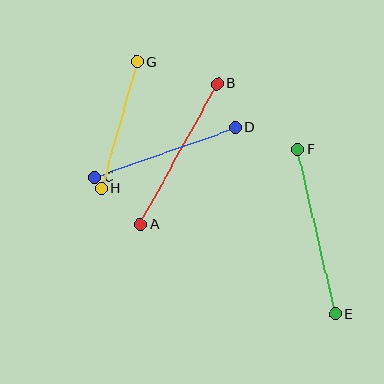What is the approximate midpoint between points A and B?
The midpoint is at approximately (179, 154) pixels.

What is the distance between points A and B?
The distance is approximately 160 pixels.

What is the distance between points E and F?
The distance is approximately 169 pixels.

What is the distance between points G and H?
The distance is approximately 132 pixels.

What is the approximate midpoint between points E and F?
The midpoint is at approximately (317, 232) pixels.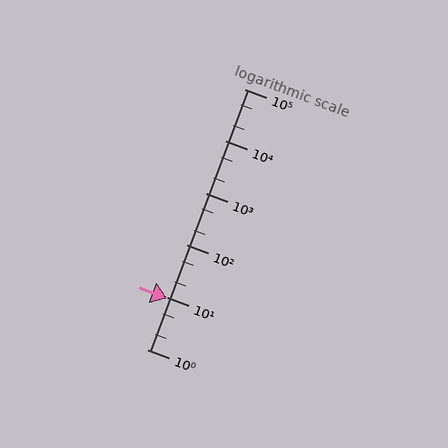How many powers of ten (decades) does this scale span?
The scale spans 5 decades, from 1 to 100000.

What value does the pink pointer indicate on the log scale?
The pointer indicates approximately 9.6.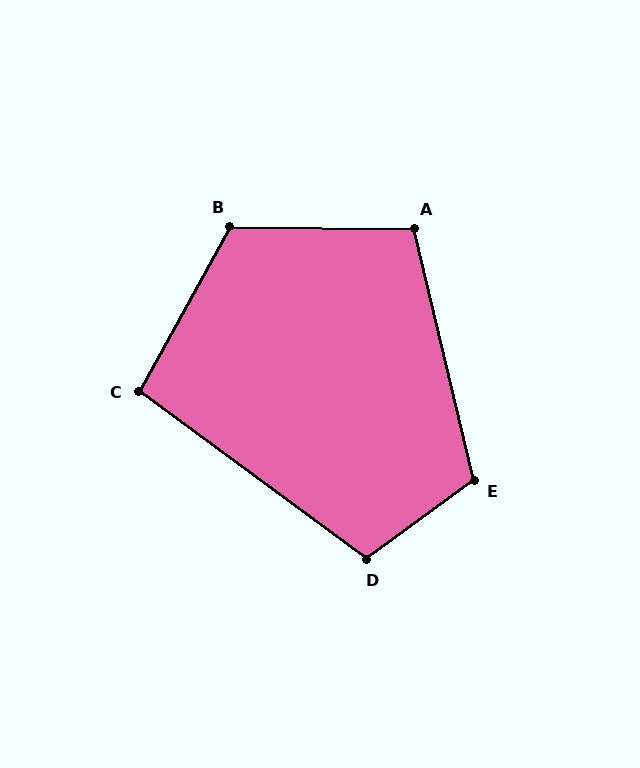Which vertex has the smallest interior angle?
C, at approximately 98 degrees.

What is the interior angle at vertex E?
Approximately 113 degrees (obtuse).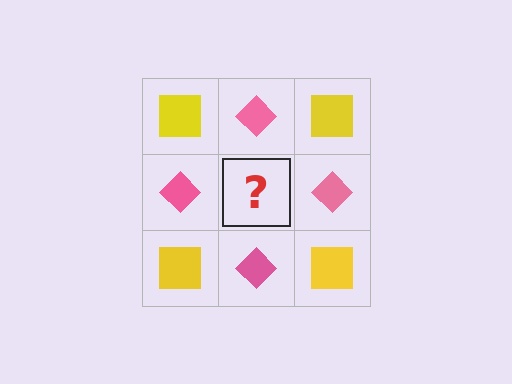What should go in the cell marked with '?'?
The missing cell should contain a yellow square.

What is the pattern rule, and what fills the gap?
The rule is that it alternates yellow square and pink diamond in a checkerboard pattern. The gap should be filled with a yellow square.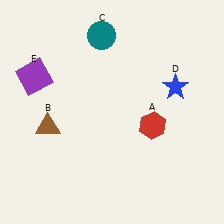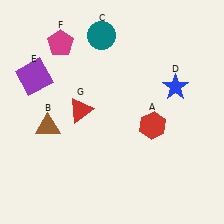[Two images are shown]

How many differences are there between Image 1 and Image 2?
There are 2 differences between the two images.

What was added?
A magenta pentagon (F), a red triangle (G) were added in Image 2.